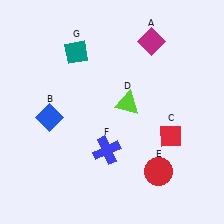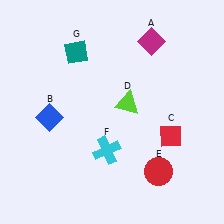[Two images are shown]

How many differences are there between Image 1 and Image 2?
There is 1 difference between the two images.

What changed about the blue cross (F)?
In Image 1, F is blue. In Image 2, it changed to cyan.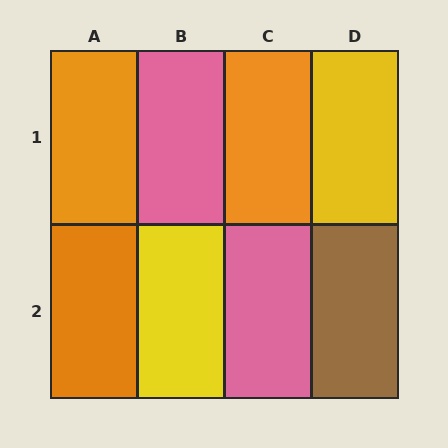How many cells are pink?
2 cells are pink.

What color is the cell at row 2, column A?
Orange.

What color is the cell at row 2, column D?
Brown.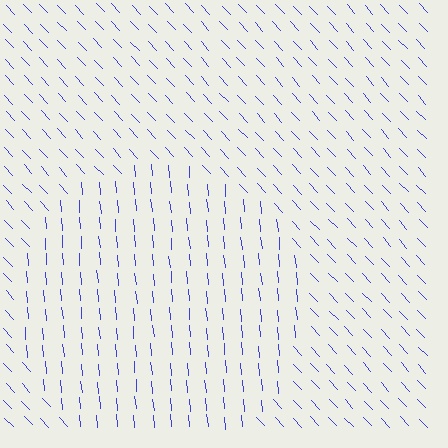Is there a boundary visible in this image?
Yes, there is a texture boundary formed by a change in line orientation.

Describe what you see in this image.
The image is filled with small blue line segments. A circle region in the image has lines oriented differently from the surrounding lines, creating a visible texture boundary.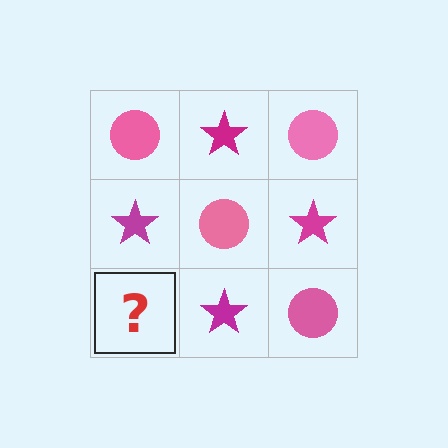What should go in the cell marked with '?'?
The missing cell should contain a pink circle.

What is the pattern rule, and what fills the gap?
The rule is that it alternates pink circle and magenta star in a checkerboard pattern. The gap should be filled with a pink circle.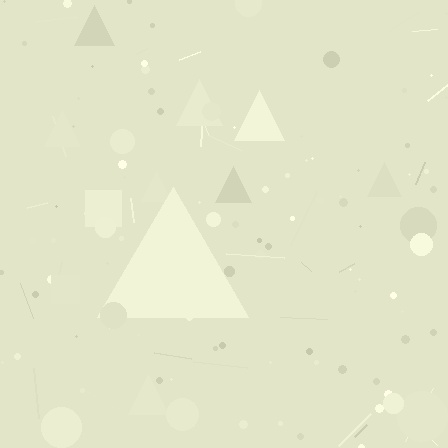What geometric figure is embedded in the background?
A triangle is embedded in the background.